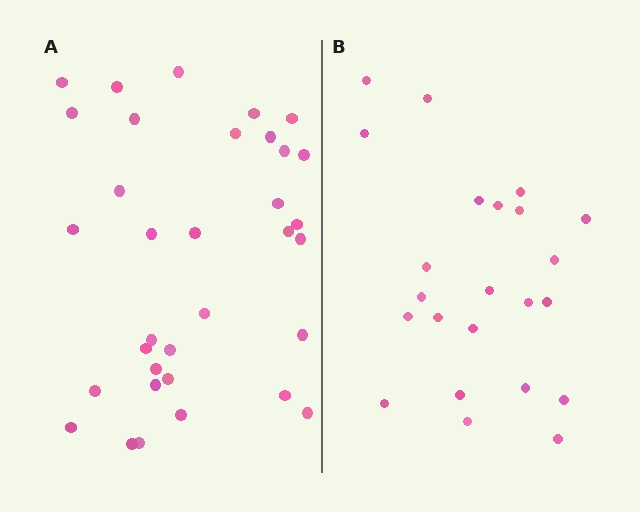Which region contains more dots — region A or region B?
Region A (the left region) has more dots.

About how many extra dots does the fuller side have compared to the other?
Region A has roughly 12 or so more dots than region B.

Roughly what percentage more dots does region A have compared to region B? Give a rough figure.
About 50% more.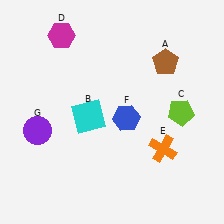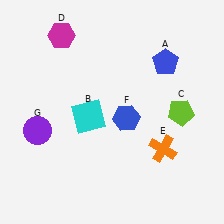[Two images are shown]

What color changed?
The pentagon (A) changed from brown in Image 1 to blue in Image 2.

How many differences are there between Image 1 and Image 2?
There is 1 difference between the two images.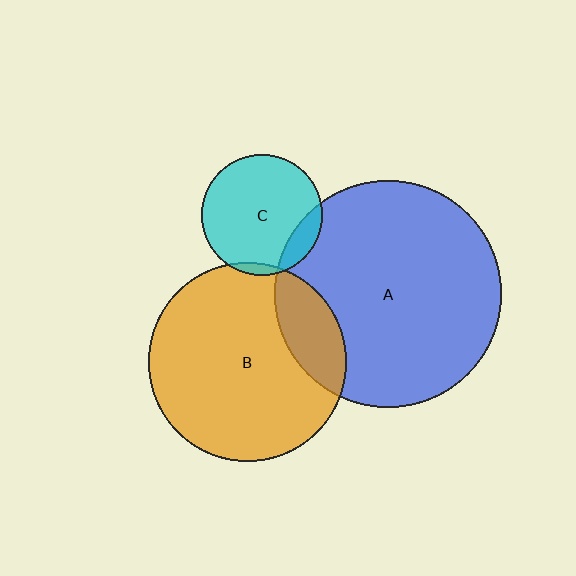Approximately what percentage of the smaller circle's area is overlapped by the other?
Approximately 20%.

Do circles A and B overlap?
Yes.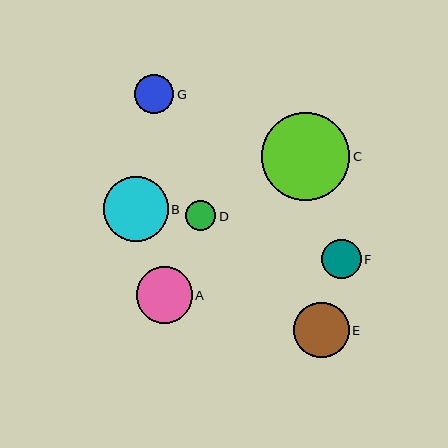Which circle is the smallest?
Circle D is the smallest with a size of approximately 31 pixels.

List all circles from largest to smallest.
From largest to smallest: C, B, A, E, F, G, D.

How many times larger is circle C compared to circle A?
Circle C is approximately 1.6 times the size of circle A.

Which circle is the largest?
Circle C is the largest with a size of approximately 88 pixels.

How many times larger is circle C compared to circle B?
Circle C is approximately 1.4 times the size of circle B.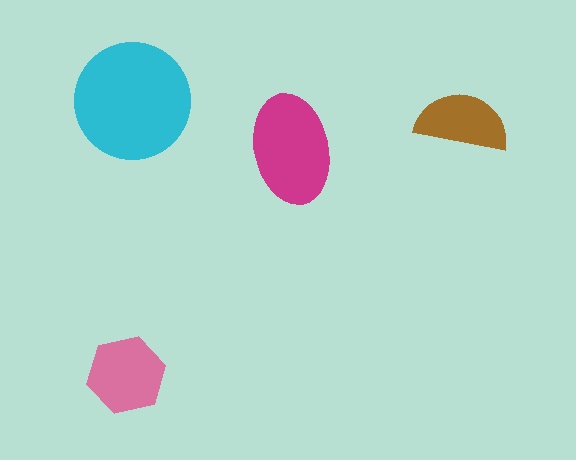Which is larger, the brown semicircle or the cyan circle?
The cyan circle.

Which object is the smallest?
The brown semicircle.